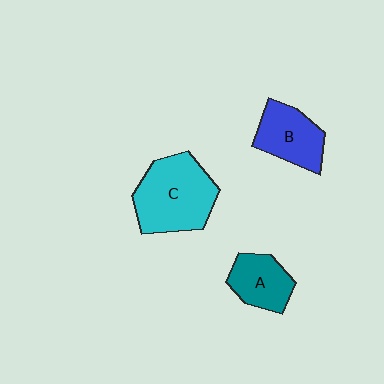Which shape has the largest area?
Shape C (cyan).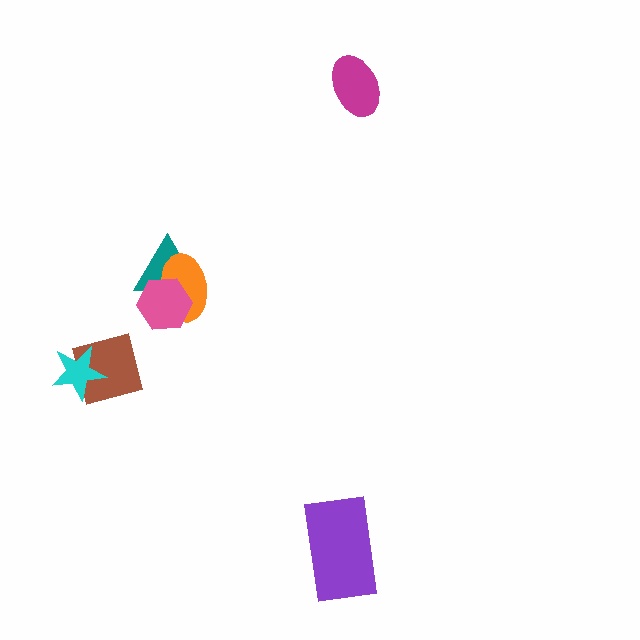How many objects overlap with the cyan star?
1 object overlaps with the cyan star.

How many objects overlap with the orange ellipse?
2 objects overlap with the orange ellipse.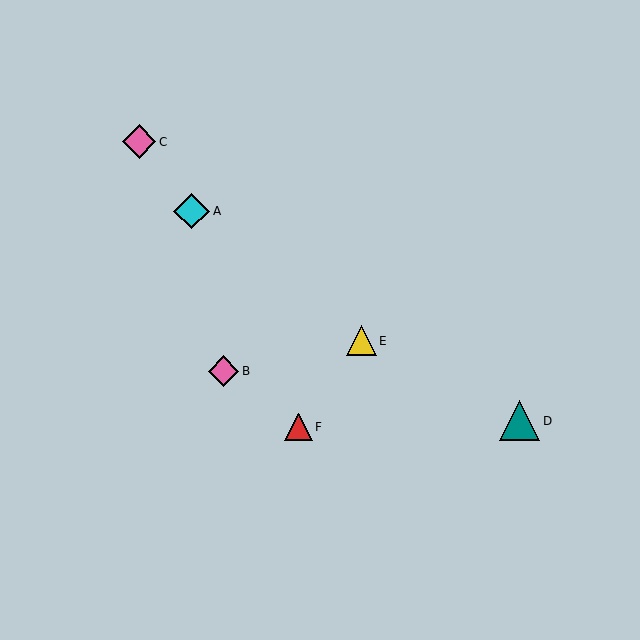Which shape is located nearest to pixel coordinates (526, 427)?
The teal triangle (labeled D) at (520, 421) is nearest to that location.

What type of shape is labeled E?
Shape E is a yellow triangle.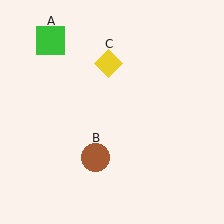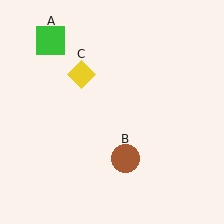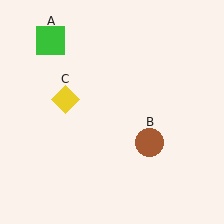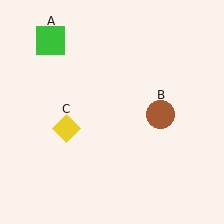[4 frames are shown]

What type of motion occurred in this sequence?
The brown circle (object B), yellow diamond (object C) rotated counterclockwise around the center of the scene.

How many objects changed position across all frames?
2 objects changed position: brown circle (object B), yellow diamond (object C).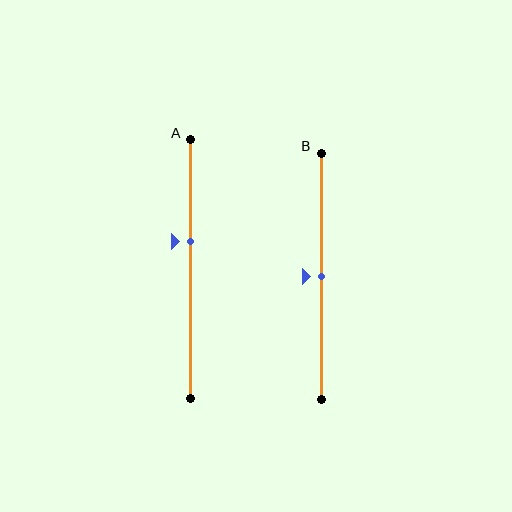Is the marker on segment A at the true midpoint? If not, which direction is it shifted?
No, the marker on segment A is shifted upward by about 11% of the segment length.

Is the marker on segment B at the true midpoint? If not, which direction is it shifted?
Yes, the marker on segment B is at the true midpoint.